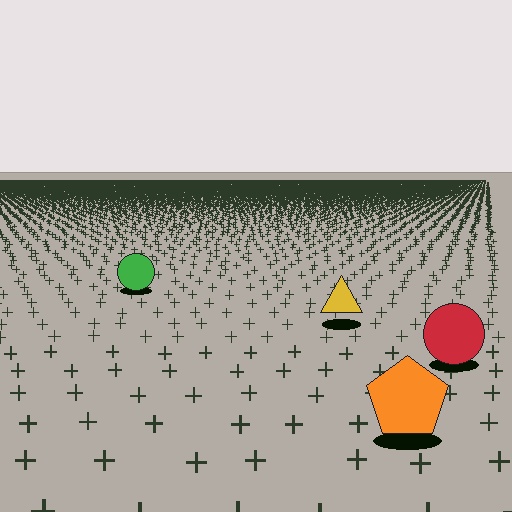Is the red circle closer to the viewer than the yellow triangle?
Yes. The red circle is closer — you can tell from the texture gradient: the ground texture is coarser near it.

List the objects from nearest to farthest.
From nearest to farthest: the orange pentagon, the red circle, the yellow triangle, the green circle.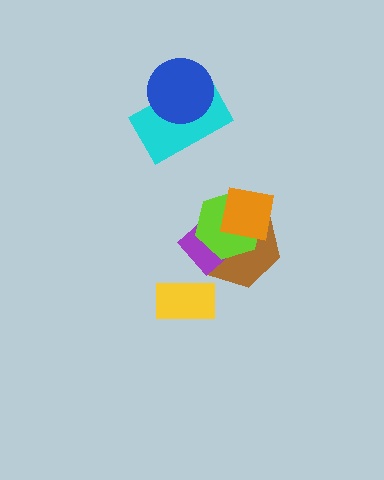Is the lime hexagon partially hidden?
Yes, it is partially covered by another shape.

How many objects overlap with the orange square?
3 objects overlap with the orange square.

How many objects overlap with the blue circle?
1 object overlaps with the blue circle.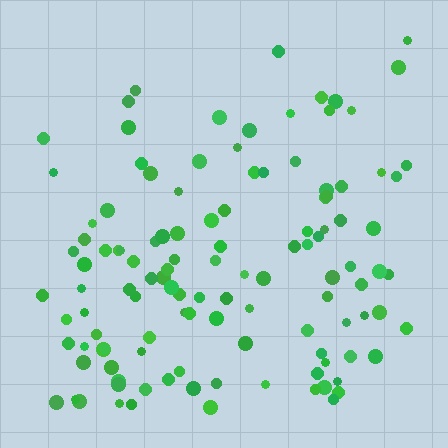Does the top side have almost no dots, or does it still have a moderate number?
Still a moderate number, just noticeably fewer than the bottom.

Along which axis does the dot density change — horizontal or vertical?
Vertical.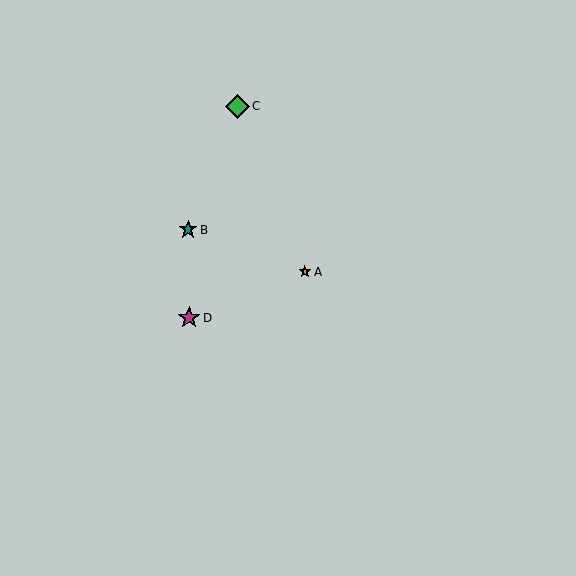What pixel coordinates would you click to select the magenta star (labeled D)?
Click at (189, 318) to select the magenta star D.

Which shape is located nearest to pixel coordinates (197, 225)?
The teal star (labeled B) at (188, 230) is nearest to that location.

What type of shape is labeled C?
Shape C is a green diamond.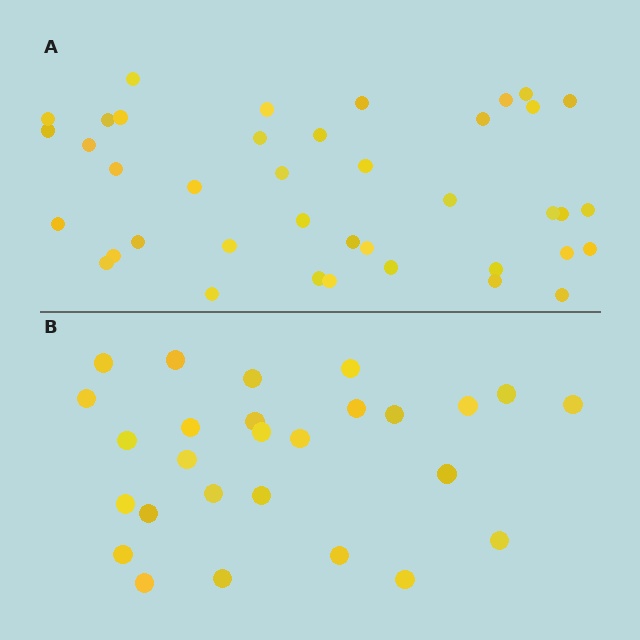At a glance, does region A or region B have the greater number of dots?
Region A (the top region) has more dots.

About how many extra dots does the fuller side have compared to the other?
Region A has approximately 15 more dots than region B.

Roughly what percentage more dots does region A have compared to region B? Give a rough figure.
About 50% more.